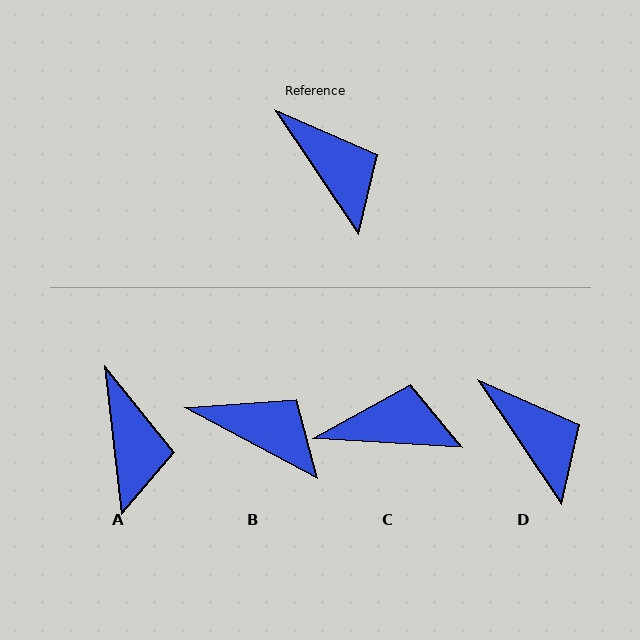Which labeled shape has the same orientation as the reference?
D.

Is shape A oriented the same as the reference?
No, it is off by about 27 degrees.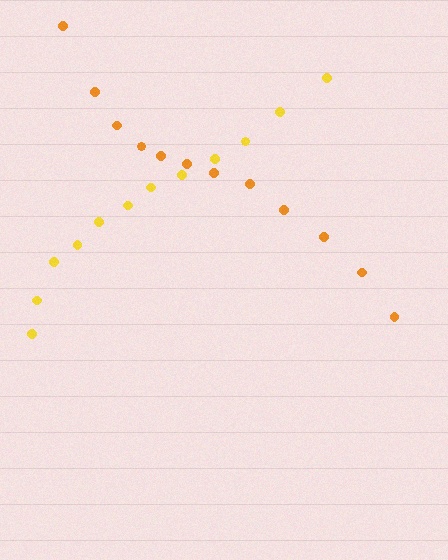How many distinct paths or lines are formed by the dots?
There are 2 distinct paths.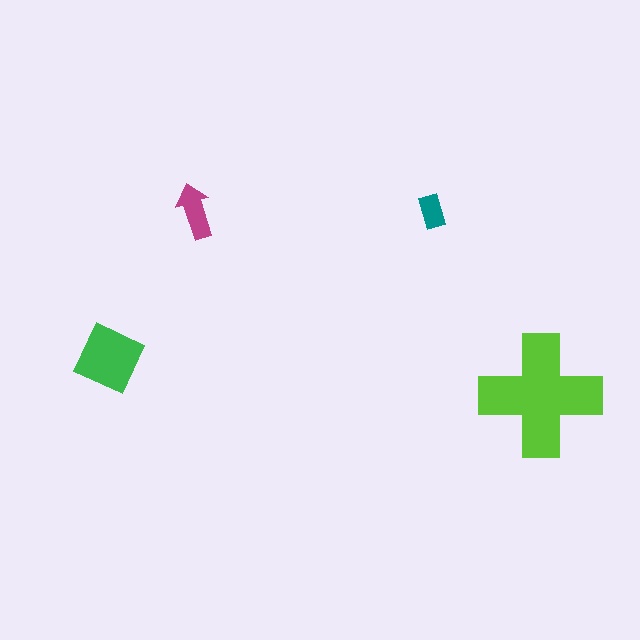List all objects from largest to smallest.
The lime cross, the green square, the magenta arrow, the teal rectangle.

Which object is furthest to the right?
The lime cross is rightmost.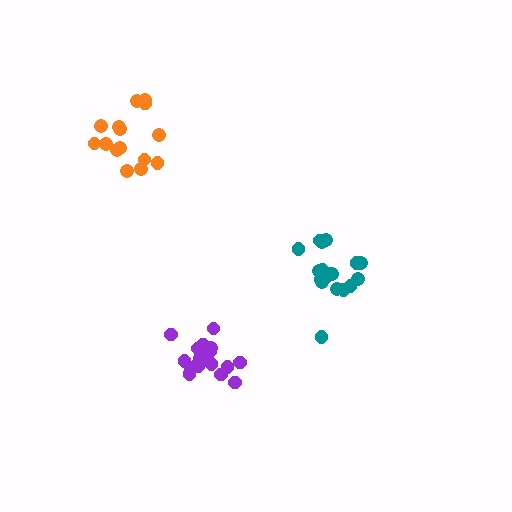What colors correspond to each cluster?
The clusters are colored: purple, orange, teal.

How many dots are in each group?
Group 1: 19 dots, Group 2: 15 dots, Group 3: 20 dots (54 total).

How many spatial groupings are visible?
There are 3 spatial groupings.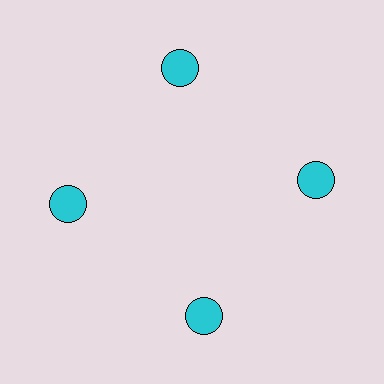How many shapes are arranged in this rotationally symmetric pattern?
There are 4 shapes, arranged in 4 groups of 1.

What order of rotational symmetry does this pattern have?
This pattern has 4-fold rotational symmetry.